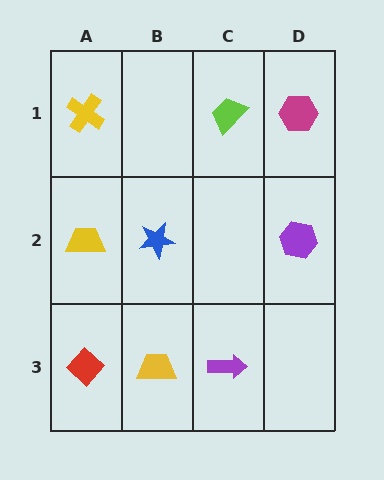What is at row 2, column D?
A purple hexagon.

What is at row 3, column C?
A purple arrow.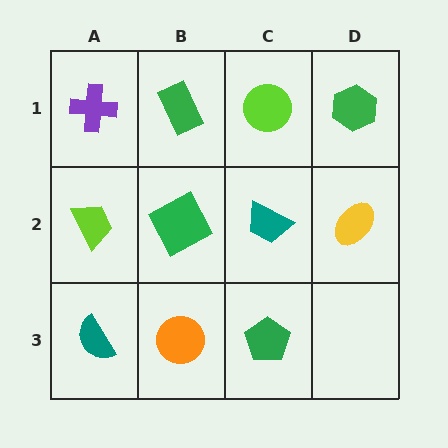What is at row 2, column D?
A yellow ellipse.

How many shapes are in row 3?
3 shapes.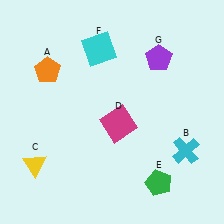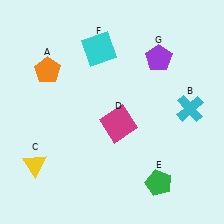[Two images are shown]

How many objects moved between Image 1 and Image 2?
1 object moved between the two images.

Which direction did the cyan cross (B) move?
The cyan cross (B) moved up.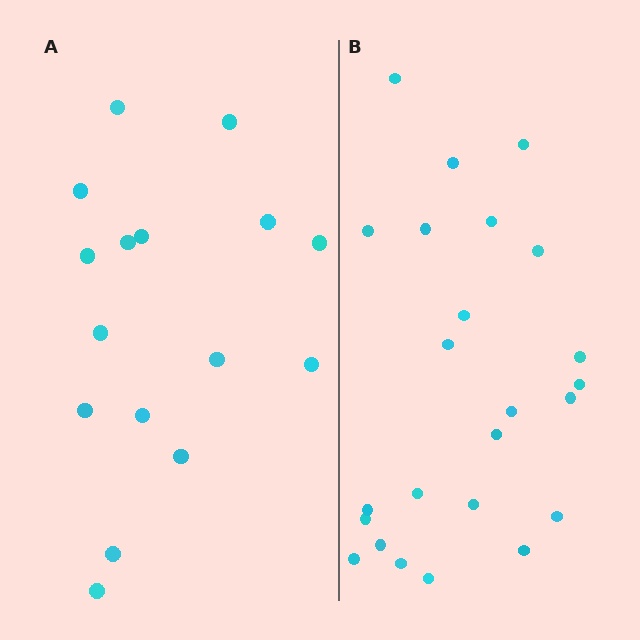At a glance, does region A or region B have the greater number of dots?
Region B (the right region) has more dots.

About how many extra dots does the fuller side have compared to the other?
Region B has roughly 8 or so more dots than region A.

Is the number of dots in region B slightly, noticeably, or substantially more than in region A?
Region B has substantially more. The ratio is roughly 1.5 to 1.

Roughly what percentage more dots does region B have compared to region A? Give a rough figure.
About 50% more.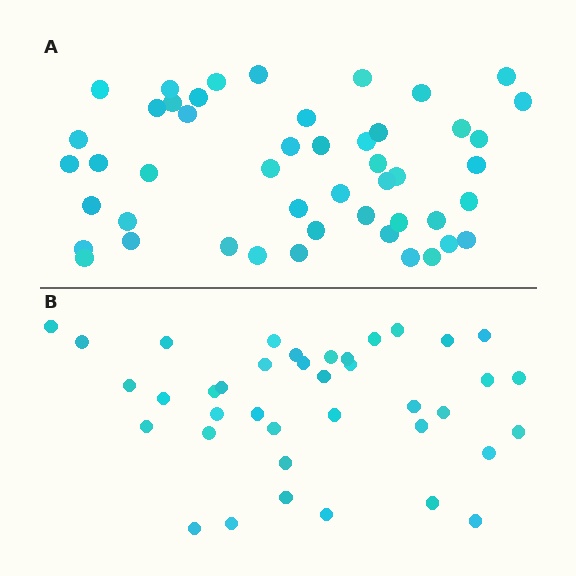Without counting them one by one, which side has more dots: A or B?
Region A (the top region) has more dots.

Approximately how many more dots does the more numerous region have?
Region A has roughly 8 or so more dots than region B.